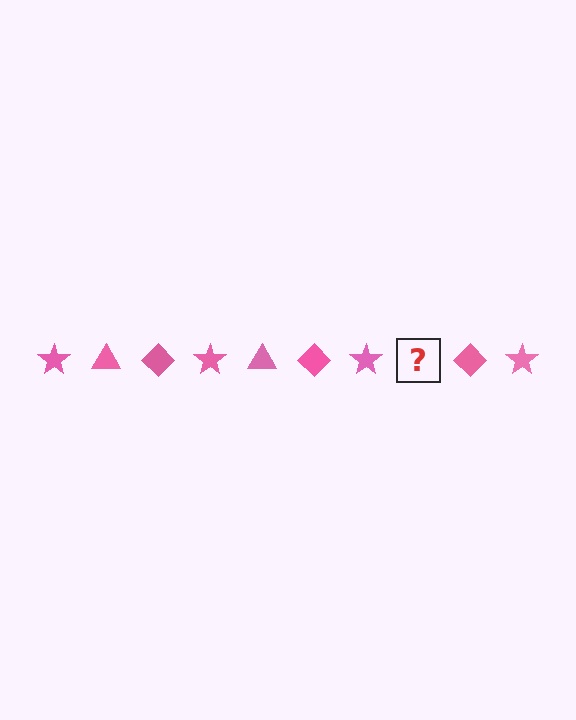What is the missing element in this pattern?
The missing element is a pink triangle.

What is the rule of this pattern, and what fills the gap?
The rule is that the pattern cycles through star, triangle, diamond shapes in pink. The gap should be filled with a pink triangle.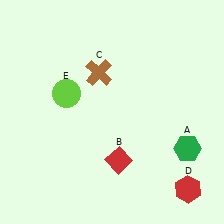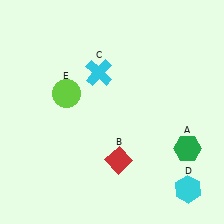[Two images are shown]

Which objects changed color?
C changed from brown to cyan. D changed from red to cyan.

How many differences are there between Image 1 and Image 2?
There are 2 differences between the two images.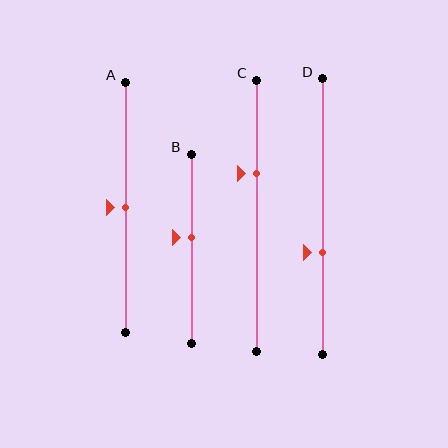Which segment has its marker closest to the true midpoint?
Segment A has its marker closest to the true midpoint.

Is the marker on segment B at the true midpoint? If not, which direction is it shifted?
No, the marker on segment B is shifted upward by about 6% of the segment length.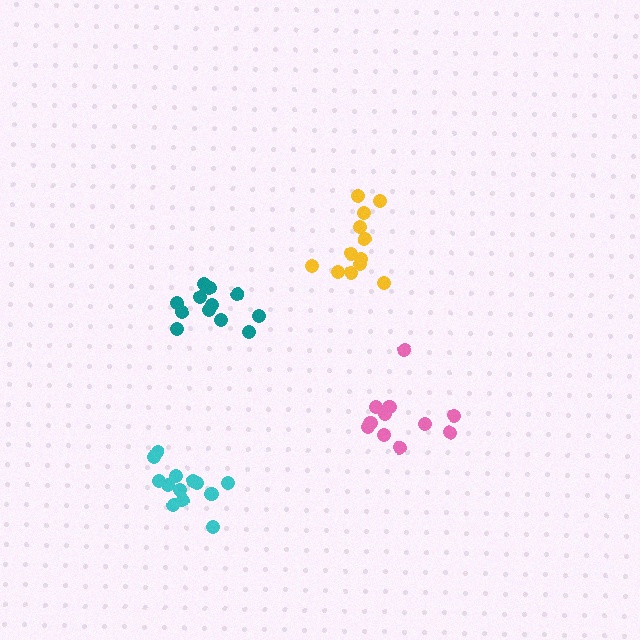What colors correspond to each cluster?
The clusters are colored: pink, teal, yellow, cyan.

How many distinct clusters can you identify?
There are 4 distinct clusters.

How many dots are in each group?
Group 1: 12 dots, Group 2: 12 dots, Group 3: 12 dots, Group 4: 13 dots (49 total).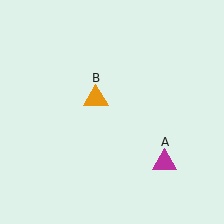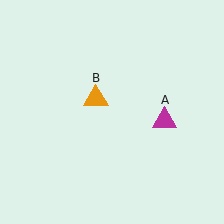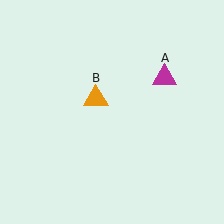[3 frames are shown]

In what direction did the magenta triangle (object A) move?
The magenta triangle (object A) moved up.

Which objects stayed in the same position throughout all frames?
Orange triangle (object B) remained stationary.